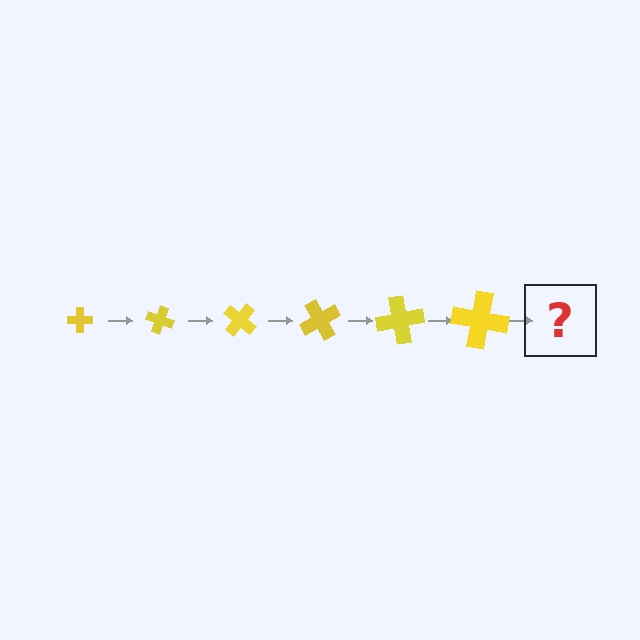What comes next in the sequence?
The next element should be a cross, larger than the previous one and rotated 120 degrees from the start.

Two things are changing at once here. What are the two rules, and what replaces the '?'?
The two rules are that the cross grows larger each step and it rotates 20 degrees each step. The '?' should be a cross, larger than the previous one and rotated 120 degrees from the start.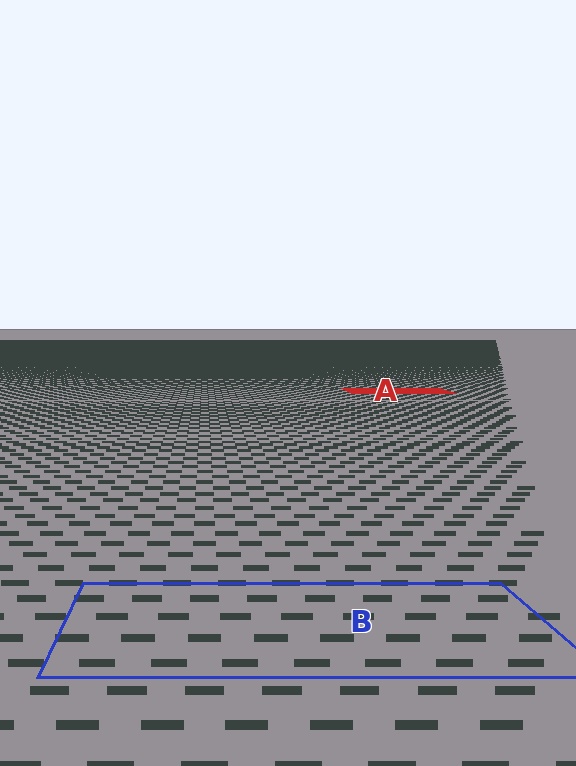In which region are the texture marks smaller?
The texture marks are smaller in region A, because it is farther away.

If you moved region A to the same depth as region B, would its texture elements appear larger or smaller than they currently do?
They would appear larger. At a closer depth, the same texture elements are projected at a bigger on-screen size.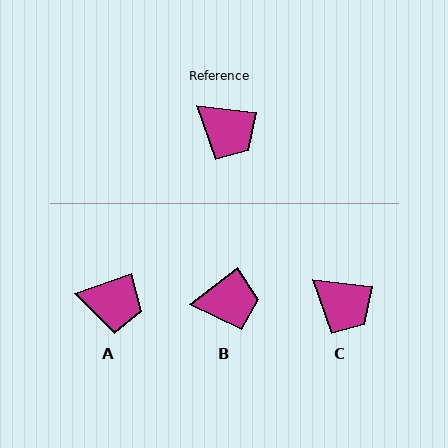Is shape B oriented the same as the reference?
No, it is off by about 45 degrees.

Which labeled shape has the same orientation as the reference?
C.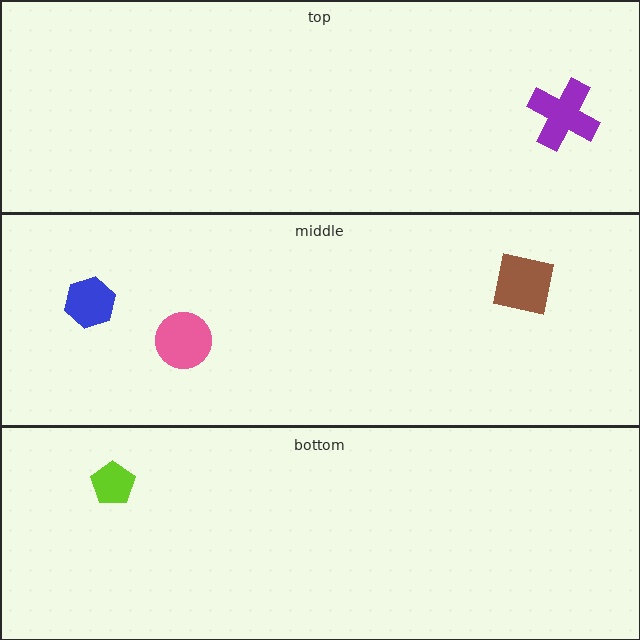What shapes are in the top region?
The purple cross.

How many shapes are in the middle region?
3.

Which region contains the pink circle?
The middle region.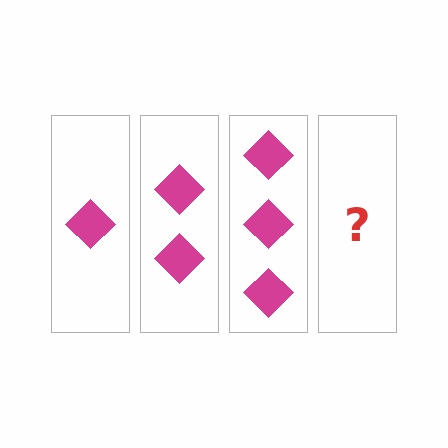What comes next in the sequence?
The next element should be 4 diamonds.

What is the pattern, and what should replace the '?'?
The pattern is that each step adds one more diamond. The '?' should be 4 diamonds.